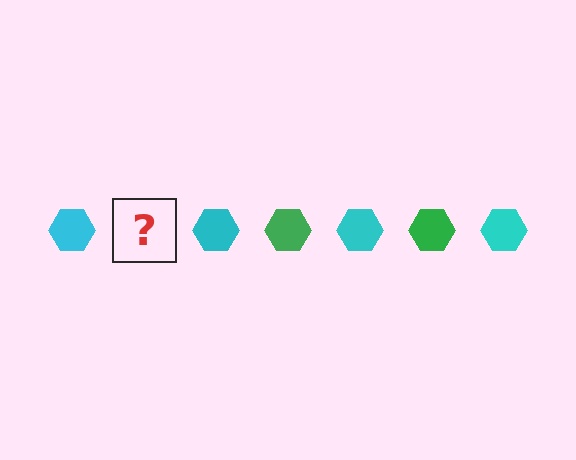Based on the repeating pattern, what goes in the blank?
The blank should be a green hexagon.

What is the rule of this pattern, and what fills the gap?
The rule is that the pattern cycles through cyan, green hexagons. The gap should be filled with a green hexagon.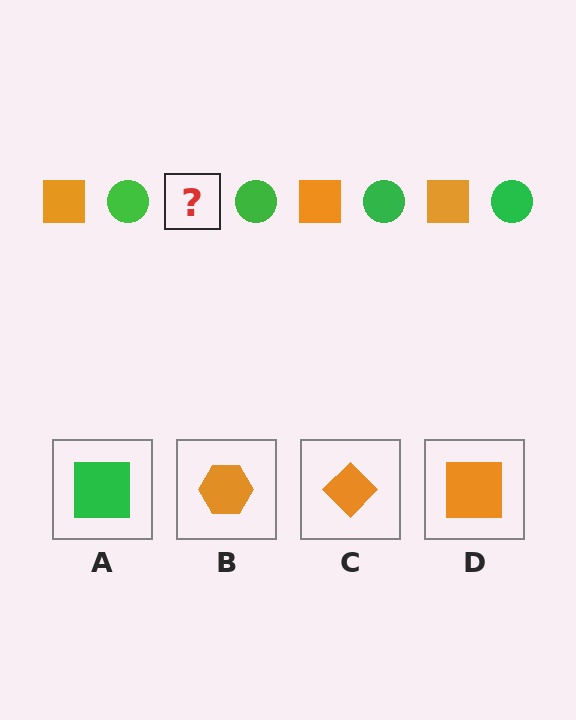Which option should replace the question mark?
Option D.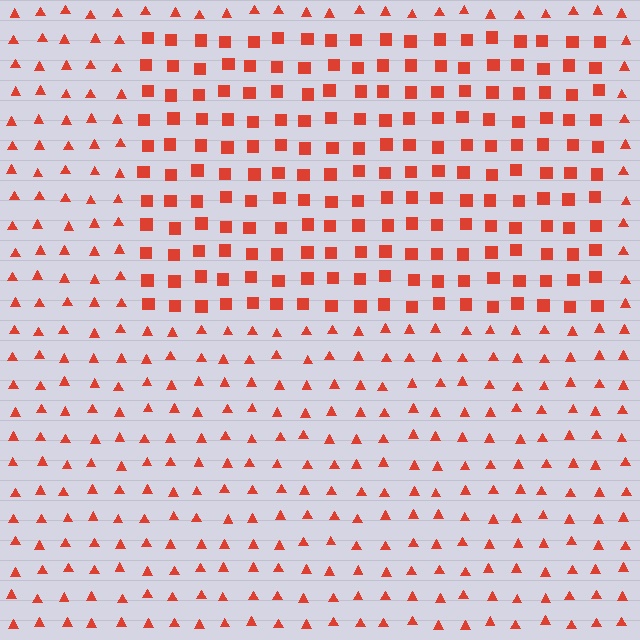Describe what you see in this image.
The image is filled with small red elements arranged in a uniform grid. A rectangle-shaped region contains squares, while the surrounding area contains triangles. The boundary is defined purely by the change in element shape.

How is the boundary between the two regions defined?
The boundary is defined by a change in element shape: squares inside vs. triangles outside. All elements share the same color and spacing.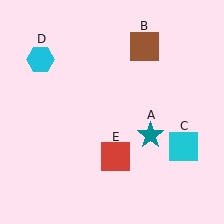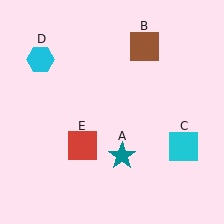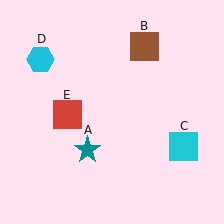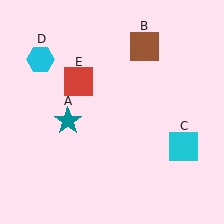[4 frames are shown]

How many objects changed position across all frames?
2 objects changed position: teal star (object A), red square (object E).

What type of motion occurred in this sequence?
The teal star (object A), red square (object E) rotated clockwise around the center of the scene.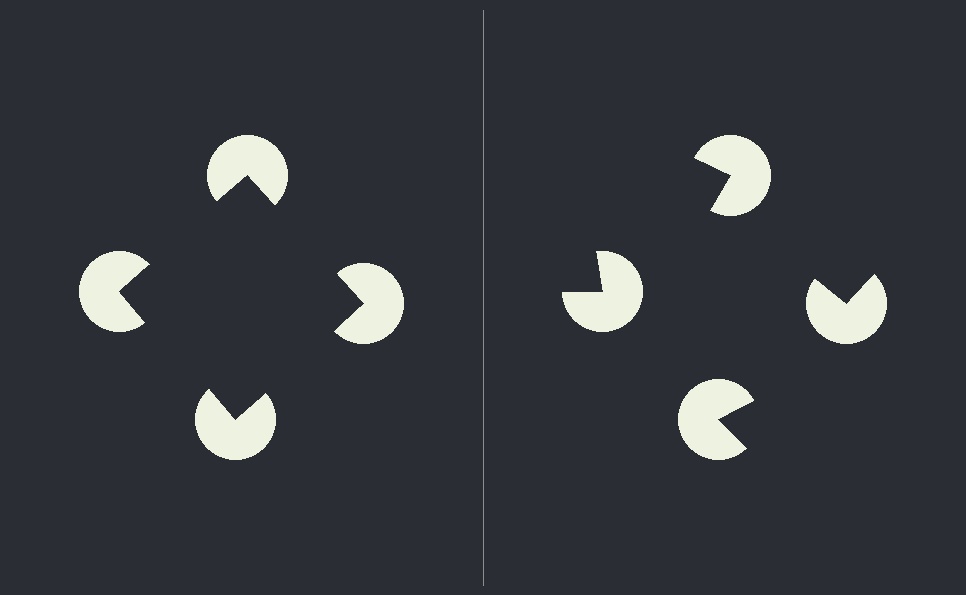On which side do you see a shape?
An illusory square appears on the left side. On the right side the wedge cuts are rotated, so no coherent shape forms.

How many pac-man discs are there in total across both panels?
8 — 4 on each side.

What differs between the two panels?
The pac-man discs are positioned identically on both sides; only the wedge orientations differ. On the left they align to a square; on the right they are misaligned.